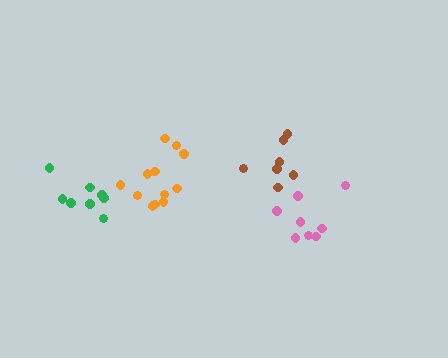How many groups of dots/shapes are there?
There are 4 groups.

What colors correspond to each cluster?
The clusters are colored: pink, green, orange, brown.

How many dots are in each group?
Group 1: 8 dots, Group 2: 8 dots, Group 3: 12 dots, Group 4: 7 dots (35 total).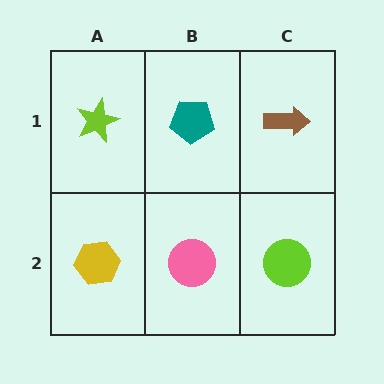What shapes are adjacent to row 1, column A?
A yellow hexagon (row 2, column A), a teal pentagon (row 1, column B).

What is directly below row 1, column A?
A yellow hexagon.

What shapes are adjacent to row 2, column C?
A brown arrow (row 1, column C), a pink circle (row 2, column B).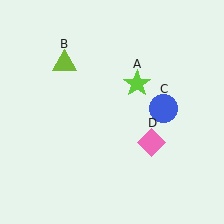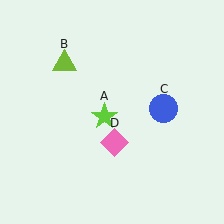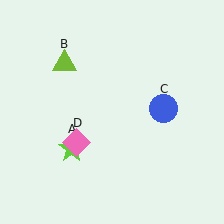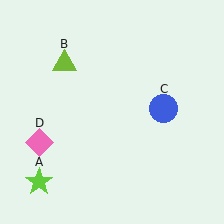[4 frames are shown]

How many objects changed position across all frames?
2 objects changed position: lime star (object A), pink diamond (object D).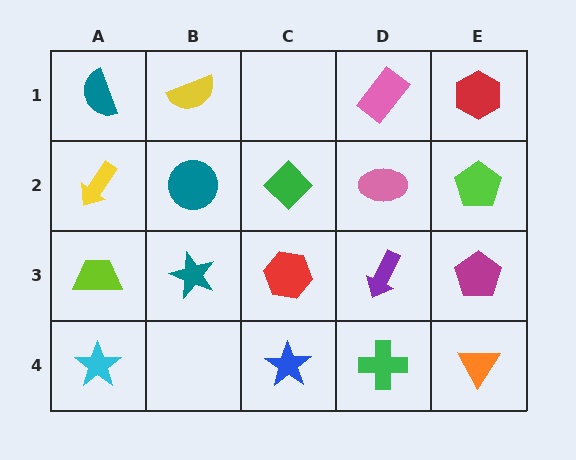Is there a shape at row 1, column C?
No, that cell is empty.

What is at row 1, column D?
A pink rectangle.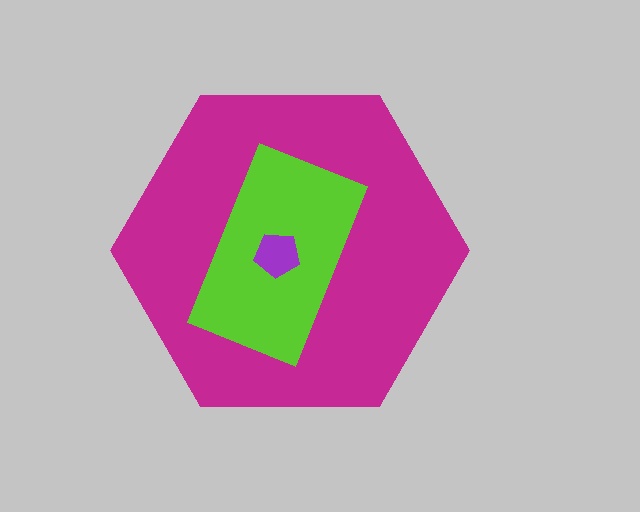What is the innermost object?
The purple pentagon.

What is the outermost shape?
The magenta hexagon.